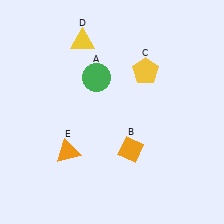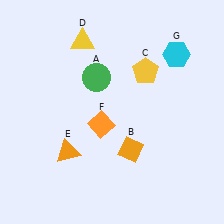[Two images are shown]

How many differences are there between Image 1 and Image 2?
There are 2 differences between the two images.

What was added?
An orange diamond (F), a cyan hexagon (G) were added in Image 2.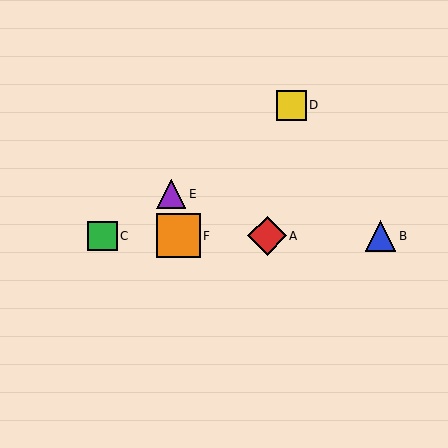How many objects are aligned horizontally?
4 objects (A, B, C, F) are aligned horizontally.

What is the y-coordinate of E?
Object E is at y≈194.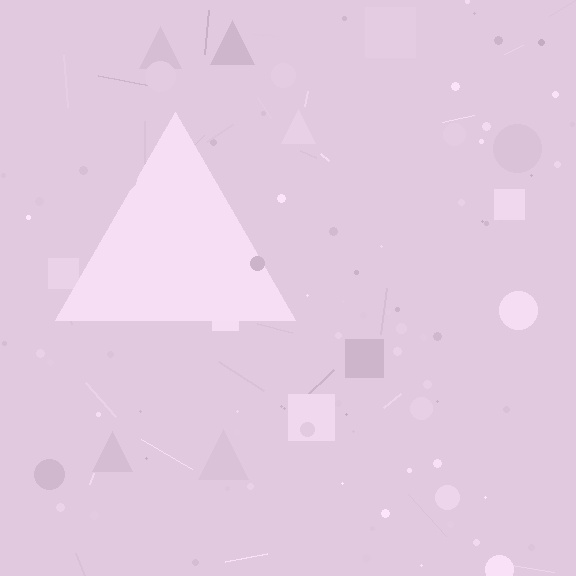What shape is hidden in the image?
A triangle is hidden in the image.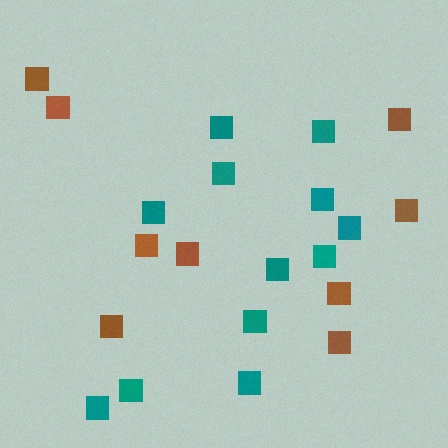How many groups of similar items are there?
There are 2 groups: one group of brown squares (9) and one group of teal squares (12).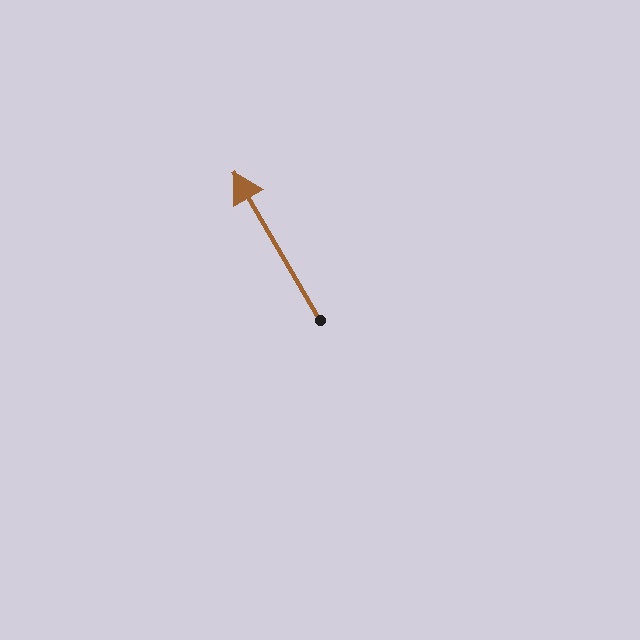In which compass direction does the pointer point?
Northwest.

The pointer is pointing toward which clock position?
Roughly 11 o'clock.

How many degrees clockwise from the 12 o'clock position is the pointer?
Approximately 330 degrees.